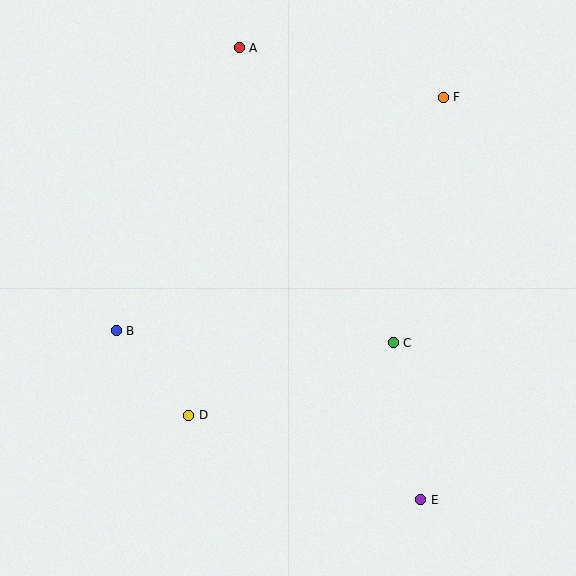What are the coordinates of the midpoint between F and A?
The midpoint between F and A is at (341, 73).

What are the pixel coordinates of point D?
Point D is at (189, 415).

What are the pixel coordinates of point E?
Point E is at (421, 500).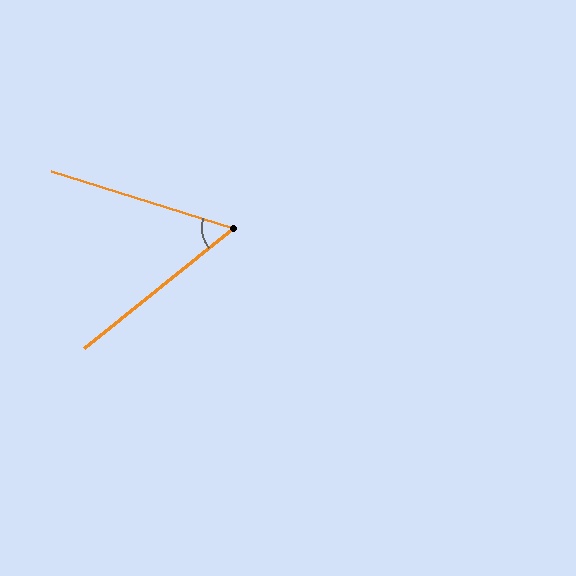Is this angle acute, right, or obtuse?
It is acute.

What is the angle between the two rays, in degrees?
Approximately 56 degrees.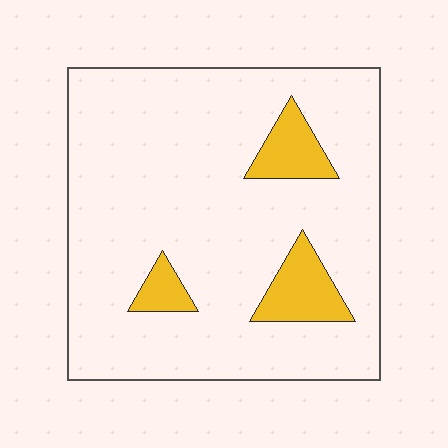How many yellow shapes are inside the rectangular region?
3.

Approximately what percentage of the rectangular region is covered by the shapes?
Approximately 10%.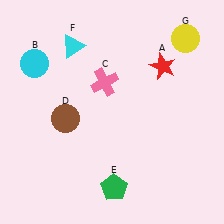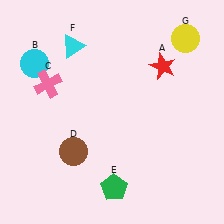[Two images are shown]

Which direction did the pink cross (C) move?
The pink cross (C) moved left.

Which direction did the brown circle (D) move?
The brown circle (D) moved down.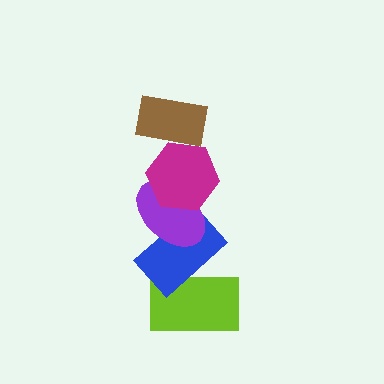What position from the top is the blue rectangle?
The blue rectangle is 4th from the top.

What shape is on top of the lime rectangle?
The blue rectangle is on top of the lime rectangle.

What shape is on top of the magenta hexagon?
The brown rectangle is on top of the magenta hexagon.